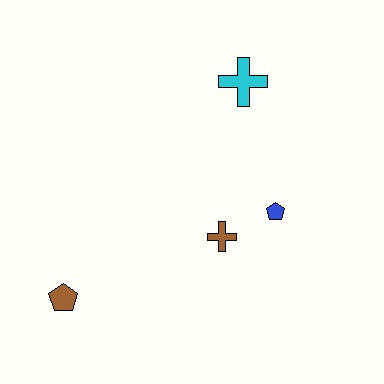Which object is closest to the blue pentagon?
The brown cross is closest to the blue pentagon.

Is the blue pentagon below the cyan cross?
Yes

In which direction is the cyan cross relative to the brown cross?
The cyan cross is above the brown cross.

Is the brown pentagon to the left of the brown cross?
Yes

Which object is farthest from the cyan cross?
The brown pentagon is farthest from the cyan cross.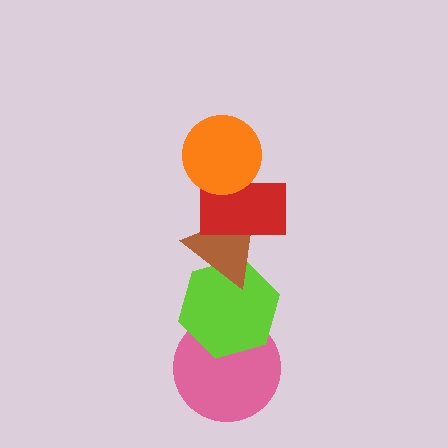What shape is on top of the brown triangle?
The red rectangle is on top of the brown triangle.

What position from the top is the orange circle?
The orange circle is 1st from the top.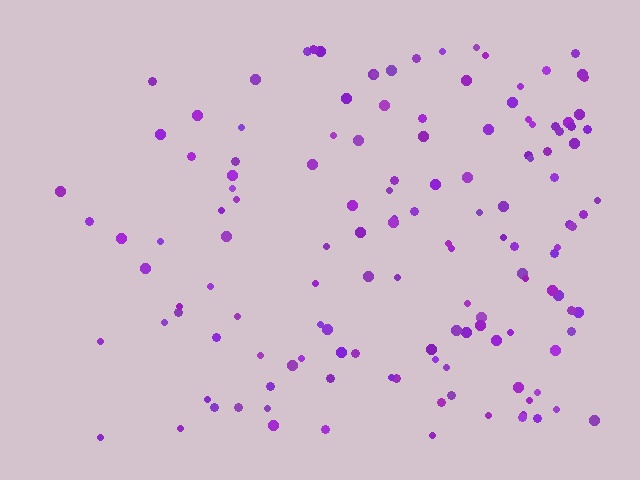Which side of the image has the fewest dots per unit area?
The left.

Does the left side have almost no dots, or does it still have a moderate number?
Still a moderate number, just noticeably fewer than the right.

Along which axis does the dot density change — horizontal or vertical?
Horizontal.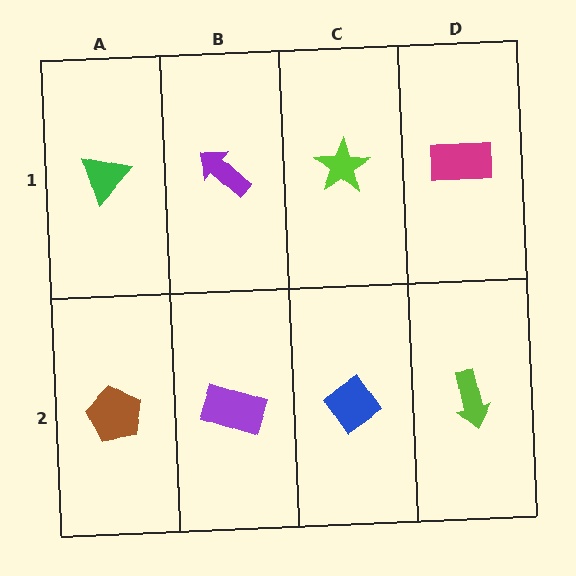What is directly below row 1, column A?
A brown pentagon.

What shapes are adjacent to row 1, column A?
A brown pentagon (row 2, column A), a purple arrow (row 1, column B).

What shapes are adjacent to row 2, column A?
A green triangle (row 1, column A), a purple rectangle (row 2, column B).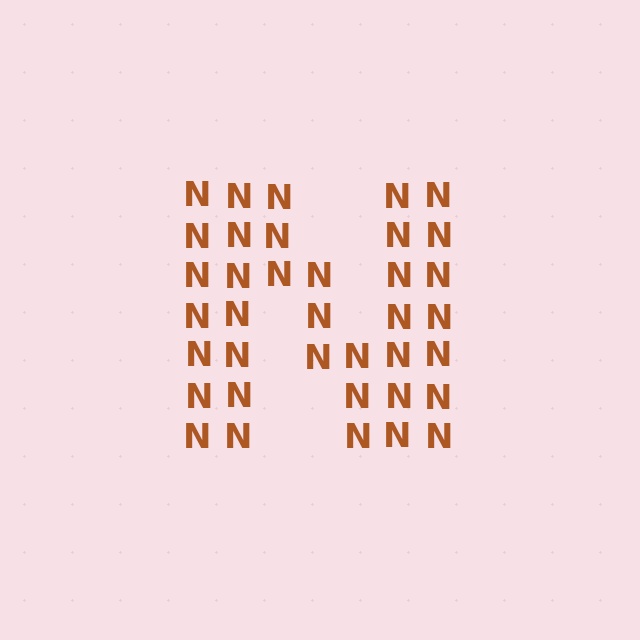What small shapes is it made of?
It is made of small letter N's.